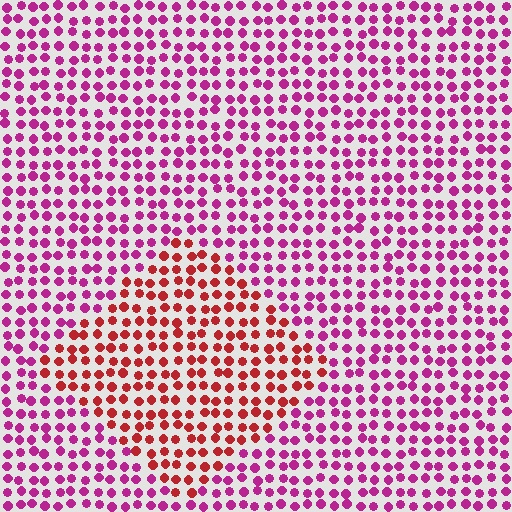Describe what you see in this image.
The image is filled with small magenta elements in a uniform arrangement. A diamond-shaped region is visible where the elements are tinted to a slightly different hue, forming a subtle color boundary.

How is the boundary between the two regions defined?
The boundary is defined purely by a slight shift in hue (about 41 degrees). Spacing, size, and orientation are identical on both sides.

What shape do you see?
I see a diamond.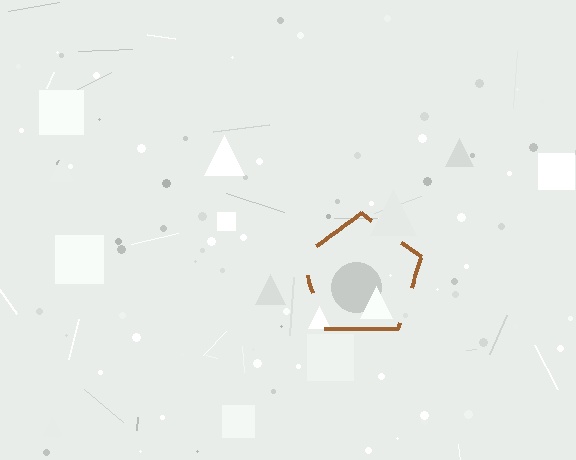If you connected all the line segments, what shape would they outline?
They would outline a pentagon.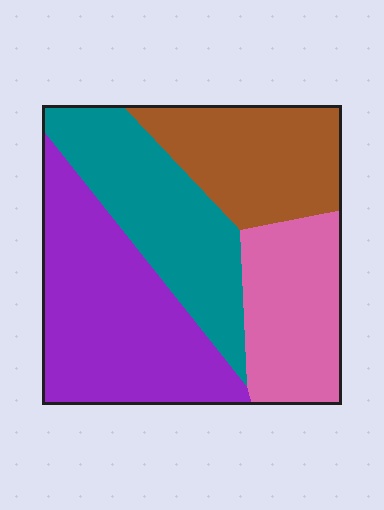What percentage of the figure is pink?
Pink covers roughly 20% of the figure.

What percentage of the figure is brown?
Brown covers around 20% of the figure.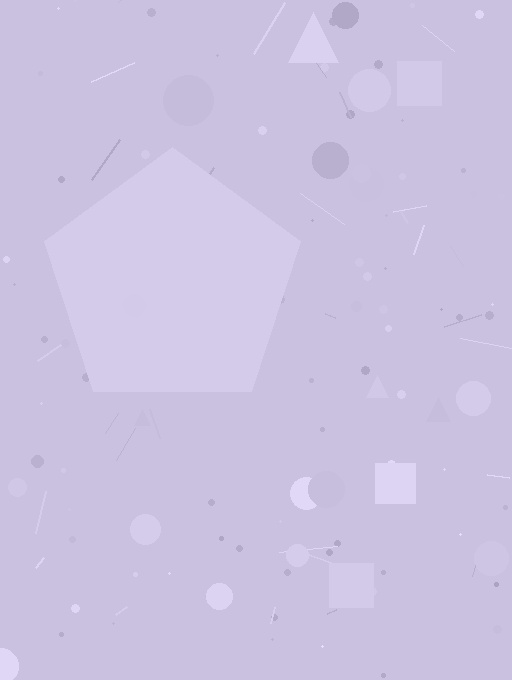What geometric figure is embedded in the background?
A pentagon is embedded in the background.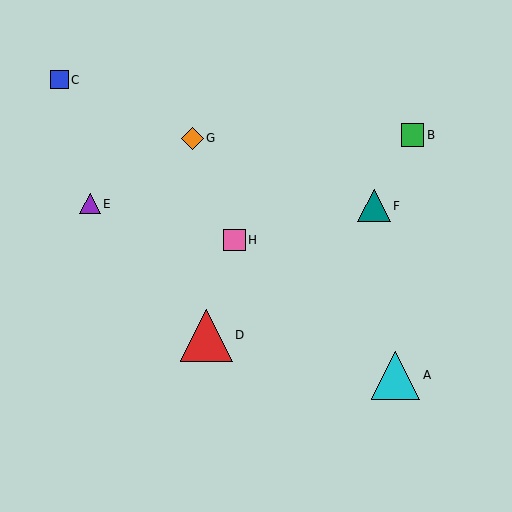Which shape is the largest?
The red triangle (labeled D) is the largest.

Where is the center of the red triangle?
The center of the red triangle is at (206, 335).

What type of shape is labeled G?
Shape G is an orange diamond.